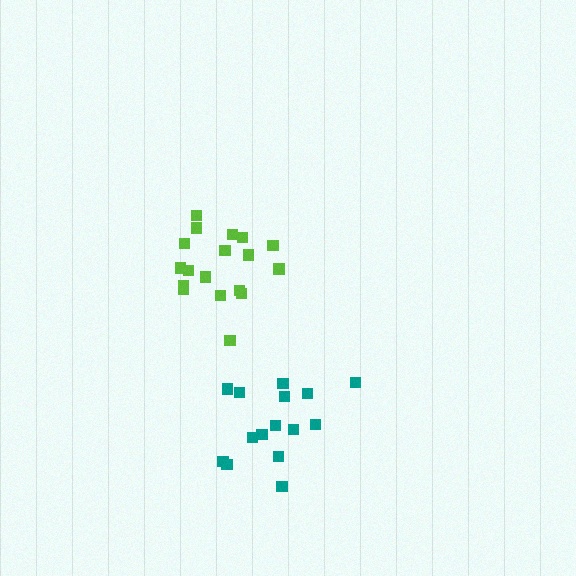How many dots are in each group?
Group 1: 15 dots, Group 2: 18 dots (33 total).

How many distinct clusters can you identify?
There are 2 distinct clusters.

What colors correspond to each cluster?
The clusters are colored: teal, lime.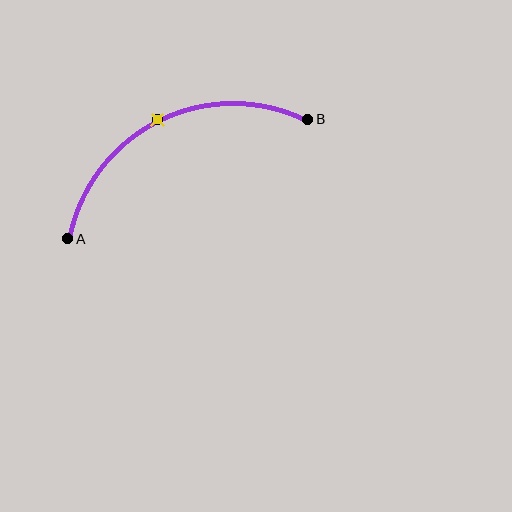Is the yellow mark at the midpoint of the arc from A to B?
Yes. The yellow mark lies on the arc at equal arc-length from both A and B — it is the arc midpoint.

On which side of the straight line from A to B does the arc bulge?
The arc bulges above the straight line connecting A and B.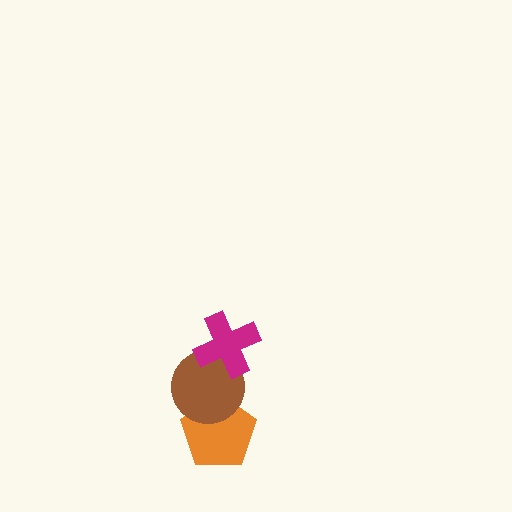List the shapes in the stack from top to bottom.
From top to bottom: the magenta cross, the brown circle, the orange pentagon.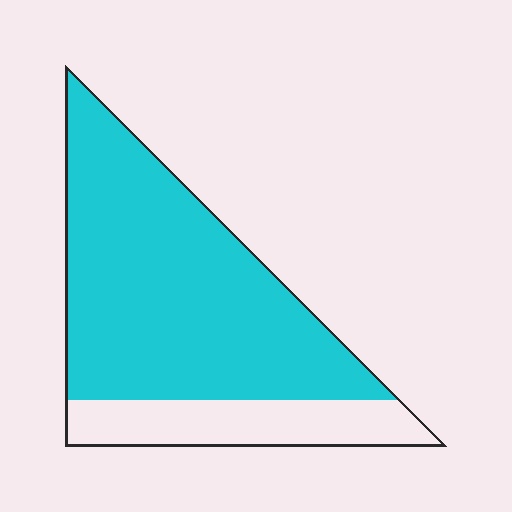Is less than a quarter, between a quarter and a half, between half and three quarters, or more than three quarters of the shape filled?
More than three quarters.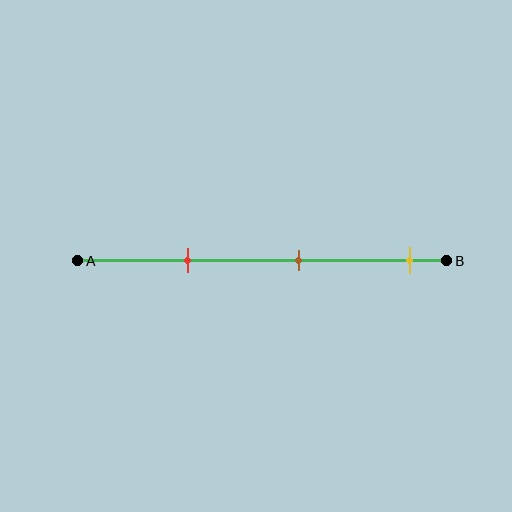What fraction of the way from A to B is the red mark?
The red mark is approximately 30% (0.3) of the way from A to B.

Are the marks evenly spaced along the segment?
Yes, the marks are approximately evenly spaced.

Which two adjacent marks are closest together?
The red and brown marks are the closest adjacent pair.